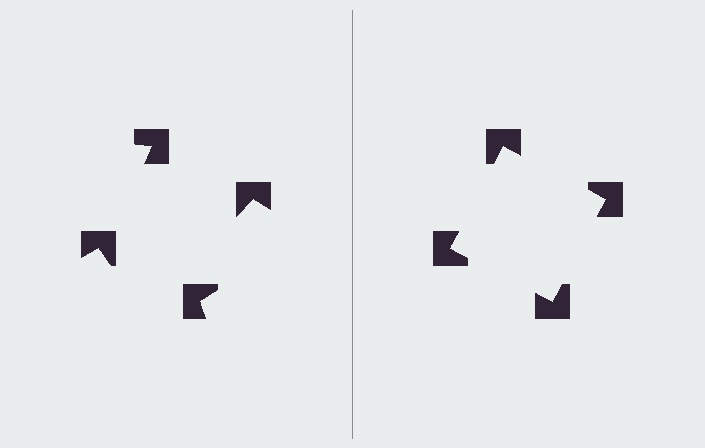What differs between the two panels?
The notched squares are positioned identically on both sides; only the wedge orientations differ. On the right they align to a square; on the left they are misaligned.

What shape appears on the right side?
An illusory square.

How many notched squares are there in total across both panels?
8 — 4 on each side.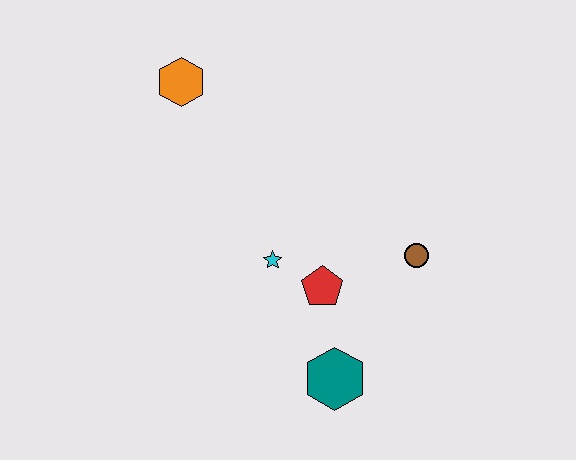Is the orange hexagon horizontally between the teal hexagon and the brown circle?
No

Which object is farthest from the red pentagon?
The orange hexagon is farthest from the red pentagon.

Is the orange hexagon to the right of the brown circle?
No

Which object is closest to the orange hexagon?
The cyan star is closest to the orange hexagon.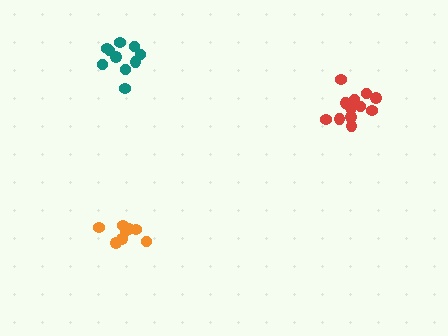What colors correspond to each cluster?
The clusters are colored: red, teal, orange.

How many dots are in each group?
Group 1: 12 dots, Group 2: 10 dots, Group 3: 8 dots (30 total).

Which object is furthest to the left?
The teal cluster is leftmost.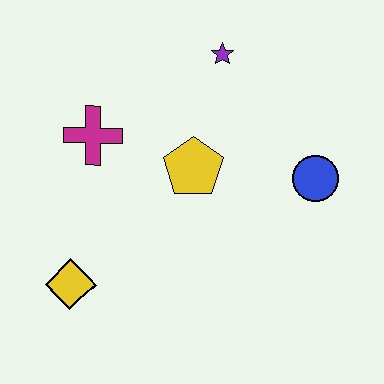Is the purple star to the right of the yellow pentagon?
Yes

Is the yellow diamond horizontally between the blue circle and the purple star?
No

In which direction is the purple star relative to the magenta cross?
The purple star is to the right of the magenta cross.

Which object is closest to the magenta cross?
The yellow pentagon is closest to the magenta cross.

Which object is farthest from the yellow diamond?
The purple star is farthest from the yellow diamond.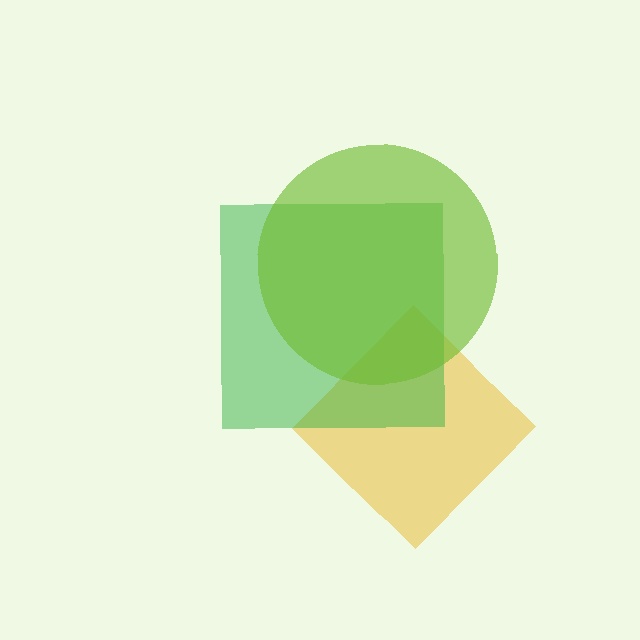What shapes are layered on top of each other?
The layered shapes are: a yellow diamond, a green square, a lime circle.